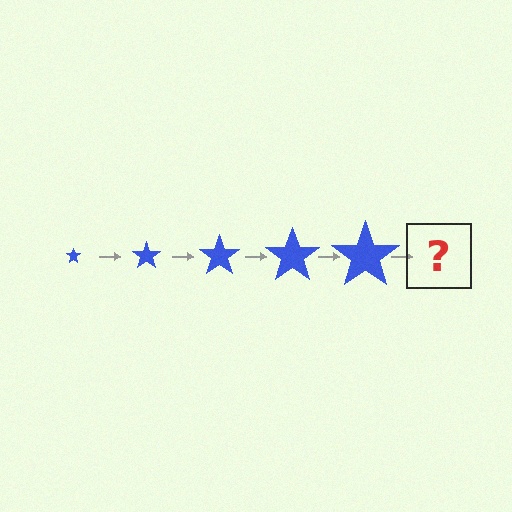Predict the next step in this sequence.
The next step is a blue star, larger than the previous one.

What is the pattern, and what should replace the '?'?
The pattern is that the star gets progressively larger each step. The '?' should be a blue star, larger than the previous one.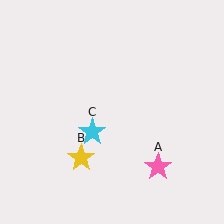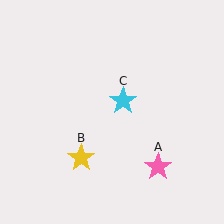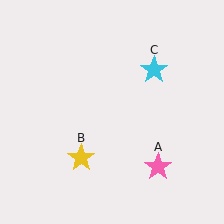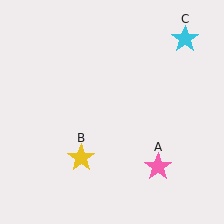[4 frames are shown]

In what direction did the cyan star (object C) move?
The cyan star (object C) moved up and to the right.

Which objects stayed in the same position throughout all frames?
Pink star (object A) and yellow star (object B) remained stationary.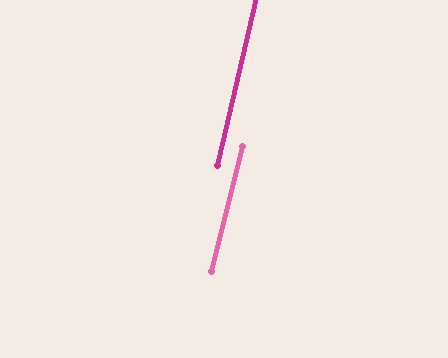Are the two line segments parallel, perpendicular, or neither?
Parallel — their directions differ by only 0.5°.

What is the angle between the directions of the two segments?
Approximately 0 degrees.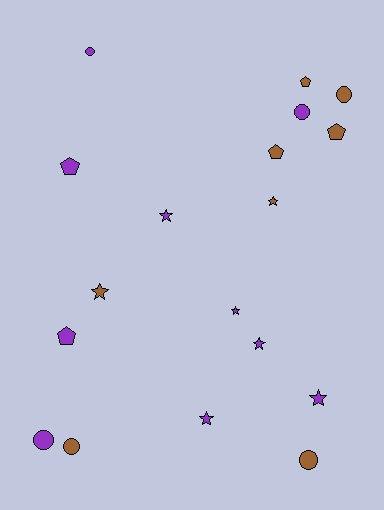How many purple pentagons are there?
There are 2 purple pentagons.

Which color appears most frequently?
Purple, with 10 objects.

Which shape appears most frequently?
Star, with 7 objects.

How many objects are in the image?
There are 18 objects.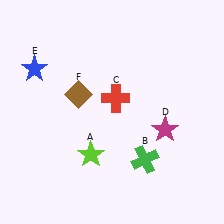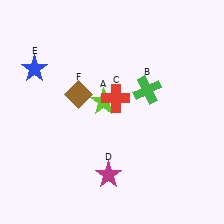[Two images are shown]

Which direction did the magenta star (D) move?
The magenta star (D) moved left.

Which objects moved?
The objects that moved are: the lime star (A), the green cross (B), the magenta star (D).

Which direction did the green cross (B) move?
The green cross (B) moved up.